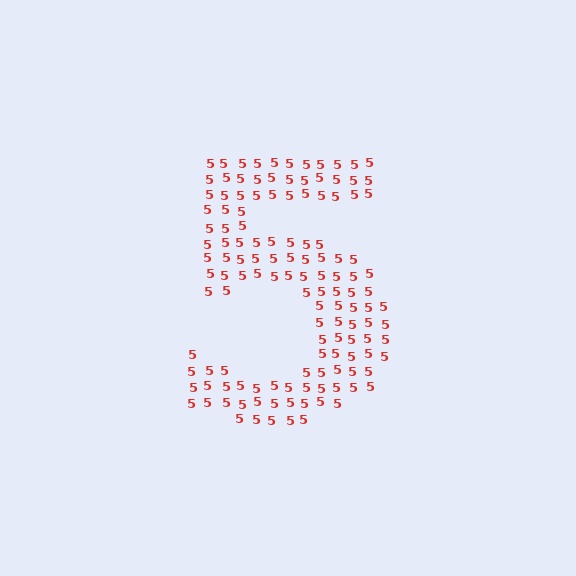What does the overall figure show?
The overall figure shows the digit 5.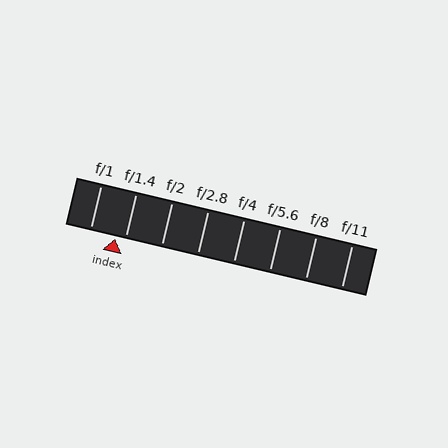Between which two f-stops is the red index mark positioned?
The index mark is between f/1 and f/1.4.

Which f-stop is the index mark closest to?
The index mark is closest to f/1.4.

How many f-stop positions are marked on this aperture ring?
There are 8 f-stop positions marked.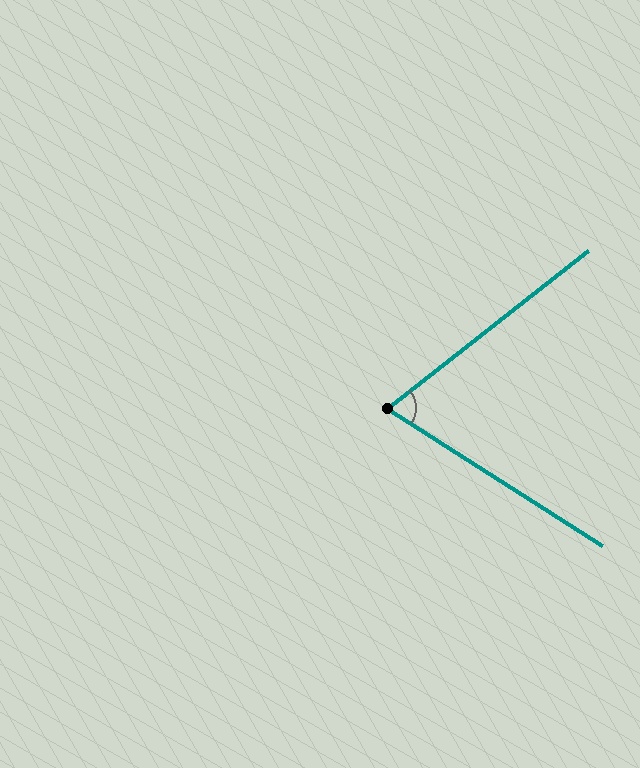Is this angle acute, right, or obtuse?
It is acute.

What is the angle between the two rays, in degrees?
Approximately 71 degrees.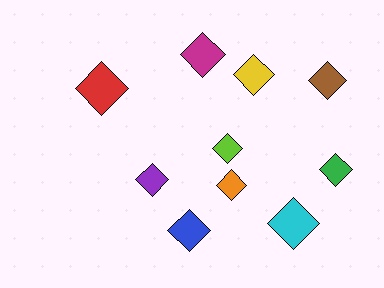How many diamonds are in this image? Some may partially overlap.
There are 10 diamonds.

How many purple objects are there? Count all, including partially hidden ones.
There is 1 purple object.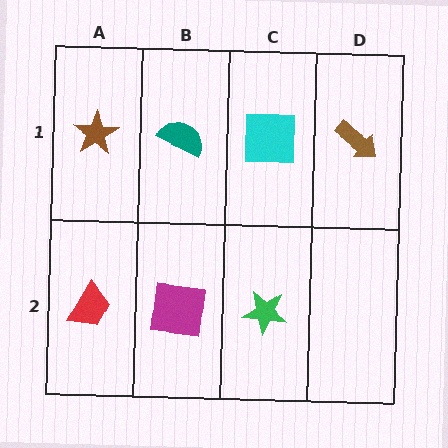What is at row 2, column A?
A red trapezoid.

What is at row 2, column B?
A magenta square.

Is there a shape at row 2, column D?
No, that cell is empty.